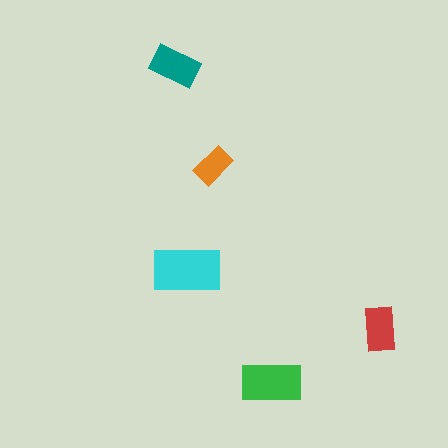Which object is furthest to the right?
The red rectangle is rightmost.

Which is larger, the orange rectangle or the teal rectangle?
The teal one.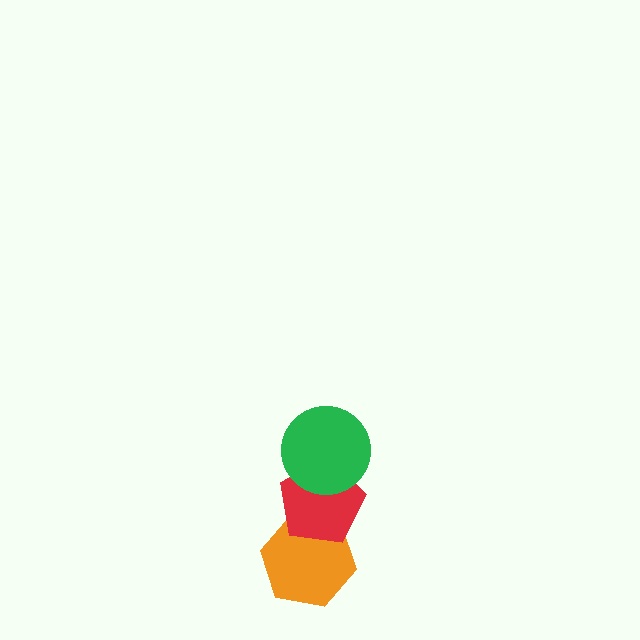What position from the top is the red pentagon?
The red pentagon is 2nd from the top.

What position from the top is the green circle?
The green circle is 1st from the top.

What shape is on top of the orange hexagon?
The red pentagon is on top of the orange hexagon.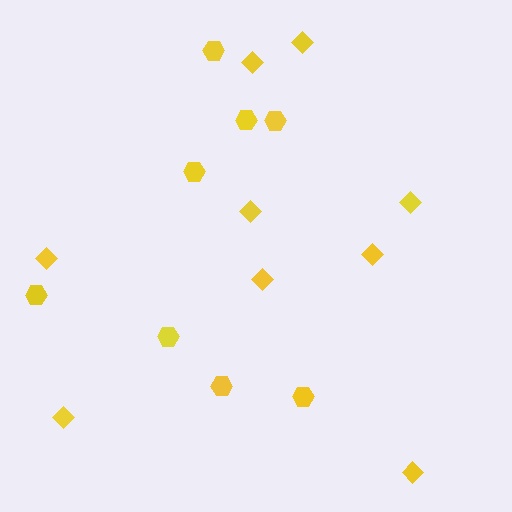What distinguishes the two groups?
There are 2 groups: one group of hexagons (8) and one group of diamonds (9).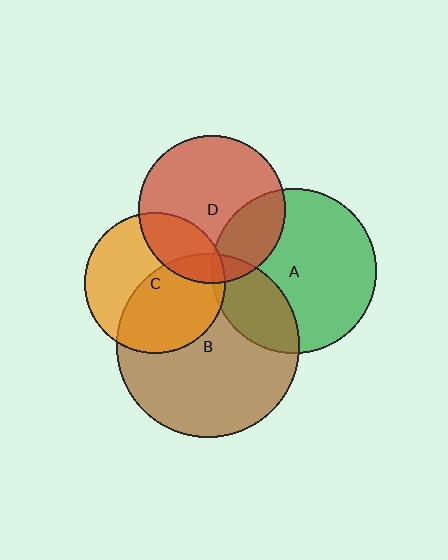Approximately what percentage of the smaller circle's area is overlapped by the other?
Approximately 25%.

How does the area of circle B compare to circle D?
Approximately 1.5 times.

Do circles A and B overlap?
Yes.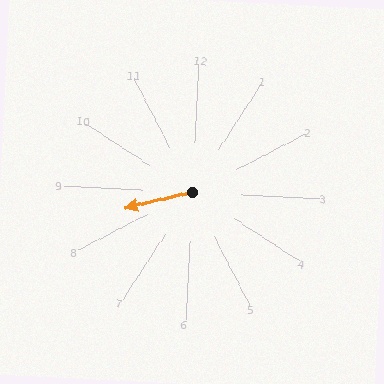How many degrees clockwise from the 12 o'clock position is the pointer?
Approximately 254 degrees.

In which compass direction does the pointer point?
West.